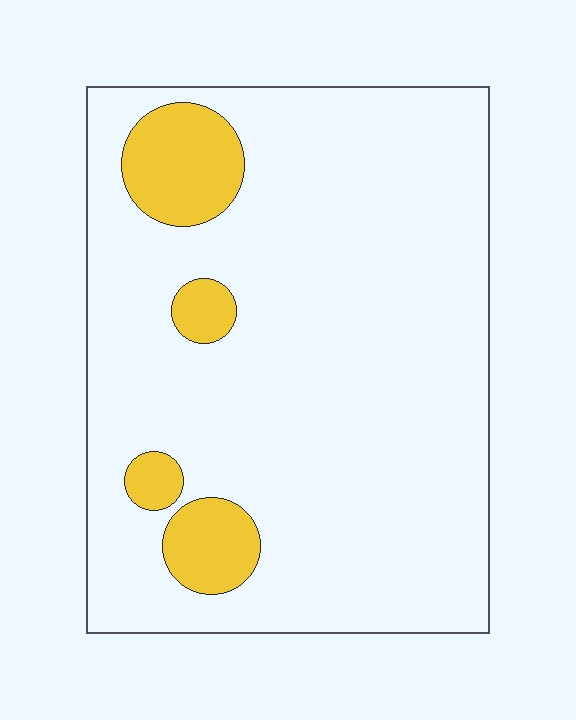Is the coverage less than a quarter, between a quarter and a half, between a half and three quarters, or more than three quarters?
Less than a quarter.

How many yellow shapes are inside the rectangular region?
4.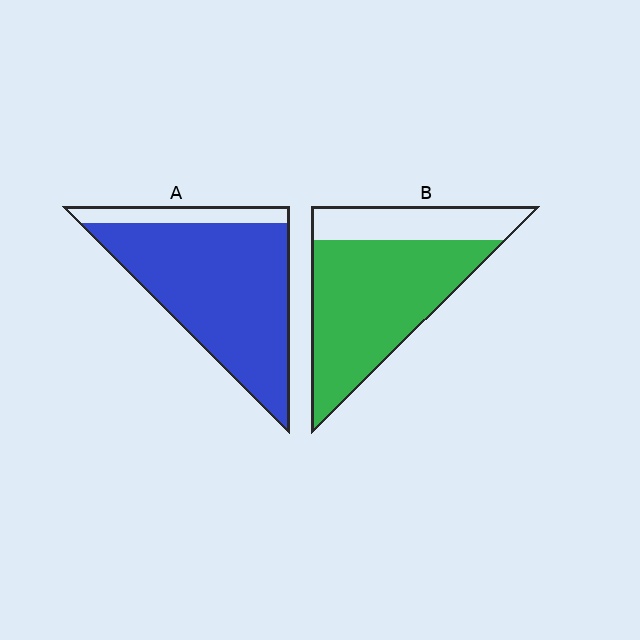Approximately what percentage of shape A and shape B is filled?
A is approximately 85% and B is approximately 70%.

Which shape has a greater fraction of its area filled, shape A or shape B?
Shape A.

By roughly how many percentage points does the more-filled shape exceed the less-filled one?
By roughly 15 percentage points (A over B).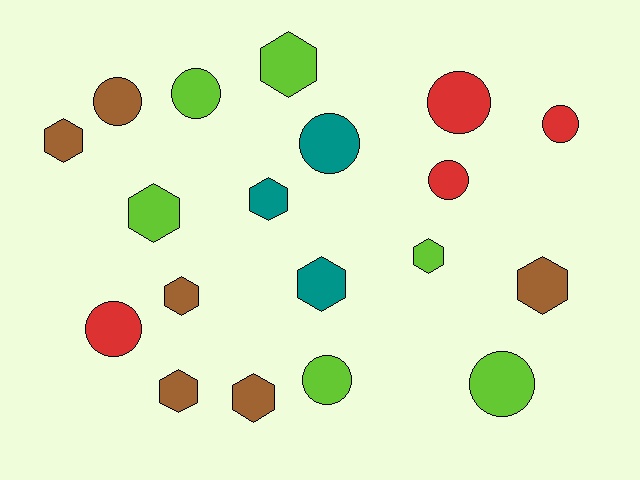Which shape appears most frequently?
Hexagon, with 10 objects.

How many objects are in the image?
There are 19 objects.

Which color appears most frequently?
Lime, with 6 objects.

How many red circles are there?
There are 4 red circles.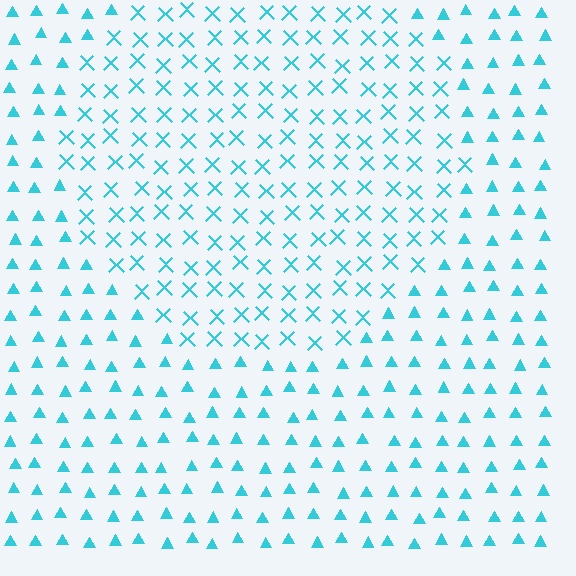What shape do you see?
I see a circle.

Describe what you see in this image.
The image is filled with small cyan elements arranged in a uniform grid. A circle-shaped region contains X marks, while the surrounding area contains triangles. The boundary is defined purely by the change in element shape.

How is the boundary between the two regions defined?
The boundary is defined by a change in element shape: X marks inside vs. triangles outside. All elements share the same color and spacing.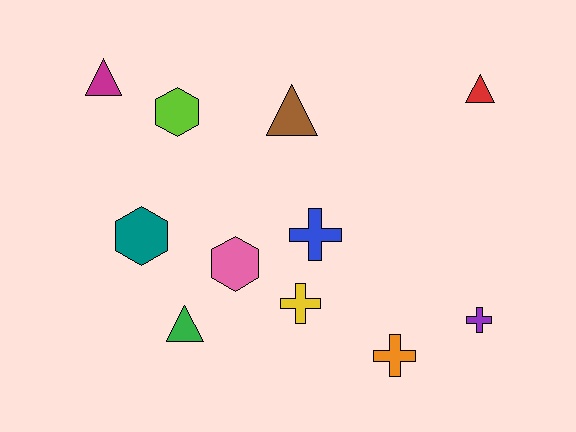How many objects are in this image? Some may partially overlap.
There are 11 objects.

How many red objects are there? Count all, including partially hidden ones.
There is 1 red object.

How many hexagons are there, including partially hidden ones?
There are 3 hexagons.